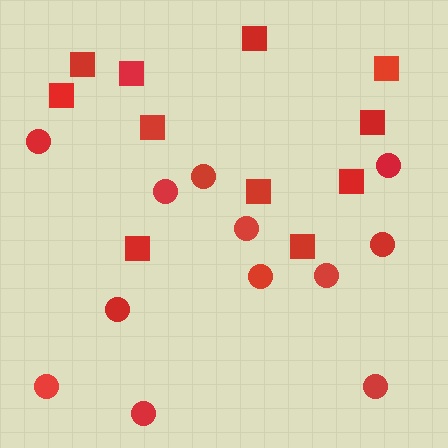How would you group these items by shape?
There are 2 groups: one group of circles (12) and one group of squares (11).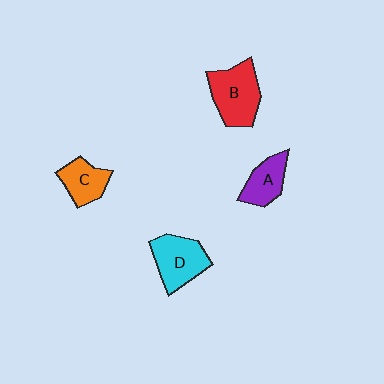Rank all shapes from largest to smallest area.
From largest to smallest: B (red), D (cyan), C (orange), A (purple).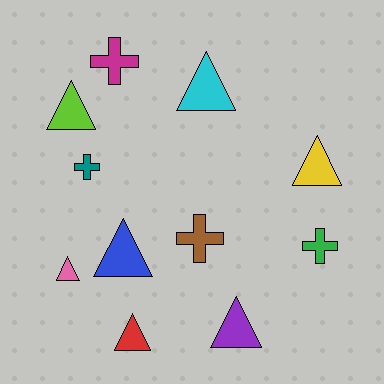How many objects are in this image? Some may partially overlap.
There are 11 objects.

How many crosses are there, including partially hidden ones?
There are 4 crosses.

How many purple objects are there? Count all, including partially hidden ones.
There is 1 purple object.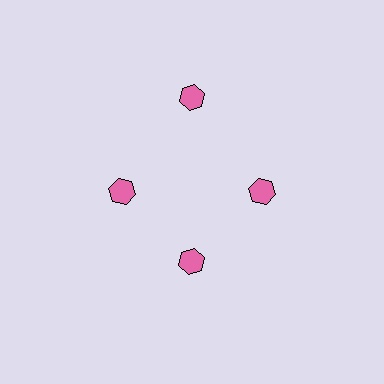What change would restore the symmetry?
The symmetry would be restored by moving it inward, back onto the ring so that all 4 hexagons sit at equal angles and equal distance from the center.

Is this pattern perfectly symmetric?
No. The 4 pink hexagons are arranged in a ring, but one element near the 12 o'clock position is pushed outward from the center, breaking the 4-fold rotational symmetry.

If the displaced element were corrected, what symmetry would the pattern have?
It would have 4-fold rotational symmetry — the pattern would map onto itself every 90 degrees.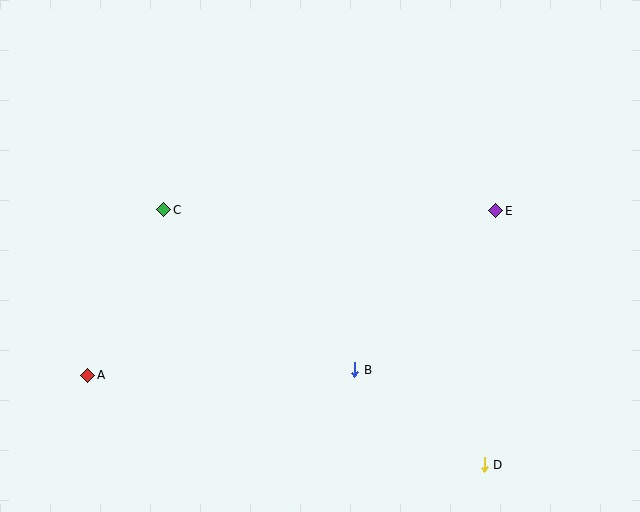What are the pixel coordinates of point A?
Point A is at (88, 375).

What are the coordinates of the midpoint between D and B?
The midpoint between D and B is at (419, 417).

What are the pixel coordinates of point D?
Point D is at (484, 465).